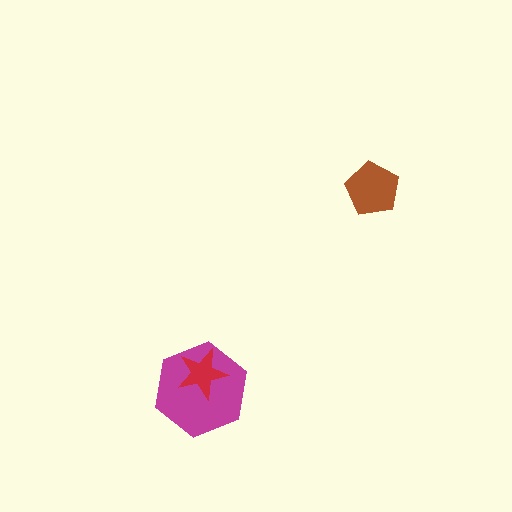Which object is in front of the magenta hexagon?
The red star is in front of the magenta hexagon.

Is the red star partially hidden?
No, no other shape covers it.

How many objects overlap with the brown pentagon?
0 objects overlap with the brown pentagon.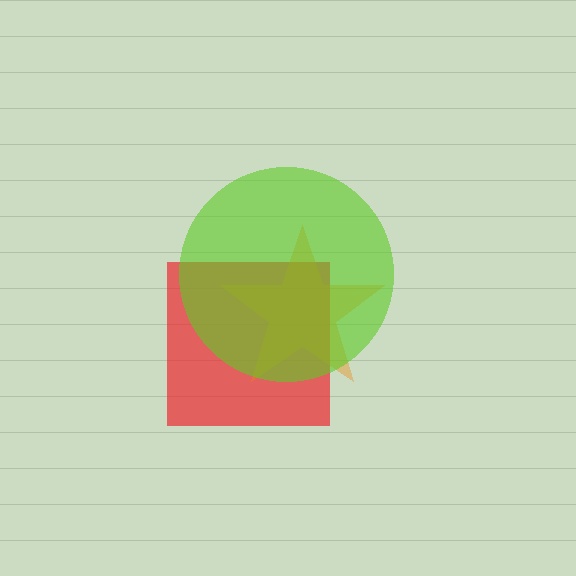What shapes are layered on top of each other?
The layered shapes are: a red square, an orange star, a lime circle.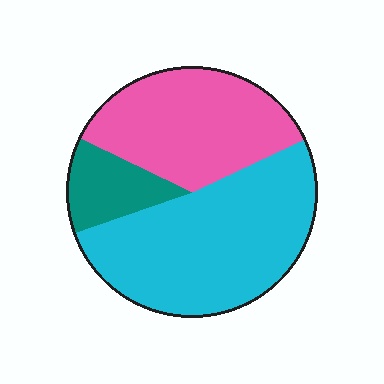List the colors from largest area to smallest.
From largest to smallest: cyan, pink, teal.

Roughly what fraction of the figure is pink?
Pink takes up about three eighths (3/8) of the figure.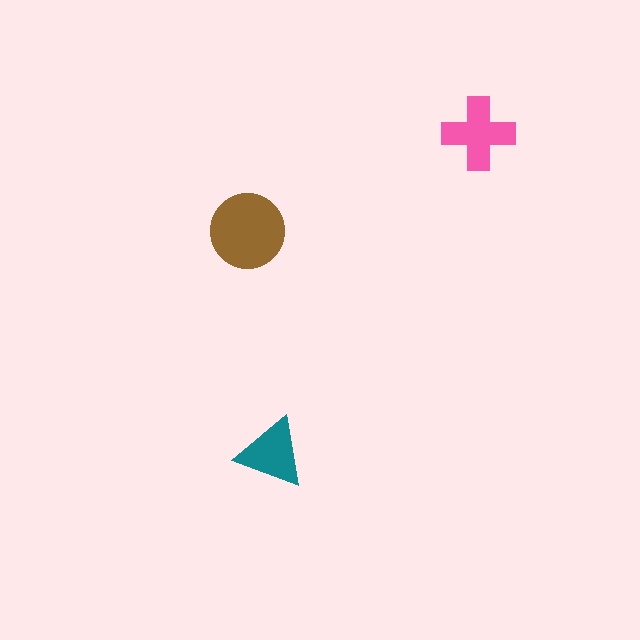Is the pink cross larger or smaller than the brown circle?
Smaller.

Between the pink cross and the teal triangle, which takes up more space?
The pink cross.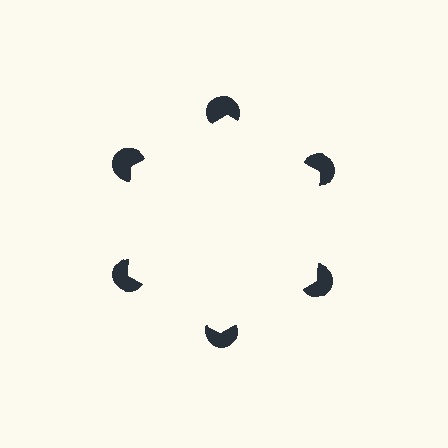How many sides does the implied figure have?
6 sides.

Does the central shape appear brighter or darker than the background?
It typically appears slightly brighter than the background, even though no actual brightness change is drawn.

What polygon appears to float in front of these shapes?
An illusory hexagon — its edges are inferred from the aligned wedge cuts in the pac-man discs, not physically drawn.